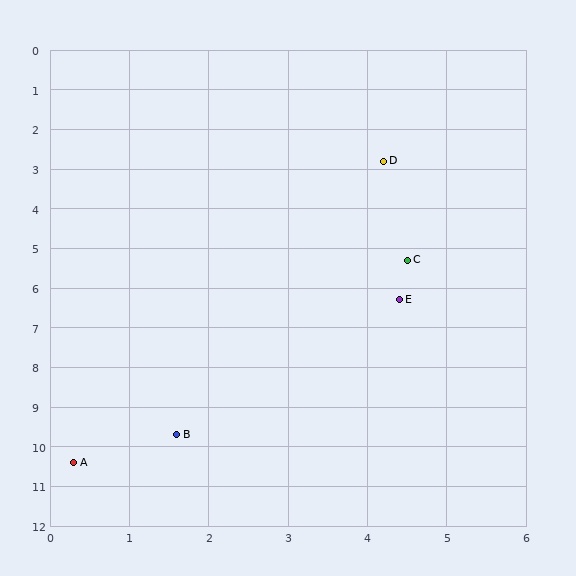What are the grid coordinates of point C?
Point C is at approximately (4.5, 5.3).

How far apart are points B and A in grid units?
Points B and A are about 1.5 grid units apart.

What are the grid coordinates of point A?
Point A is at approximately (0.3, 10.4).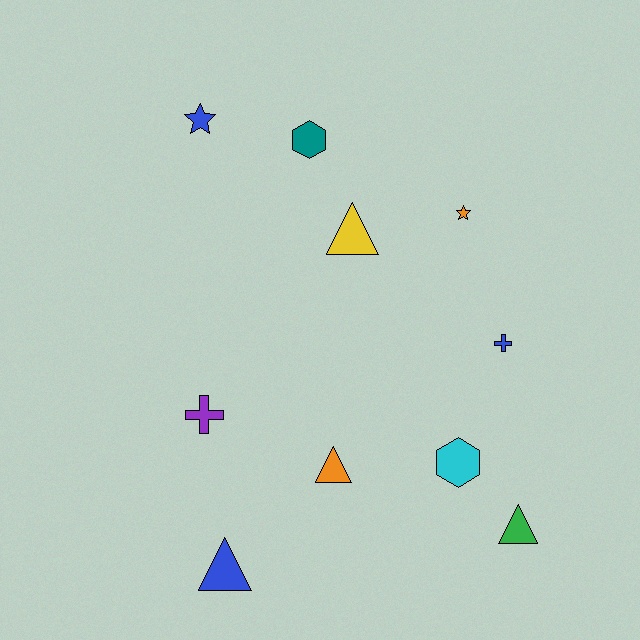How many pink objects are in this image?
There are no pink objects.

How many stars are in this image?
There are 2 stars.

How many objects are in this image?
There are 10 objects.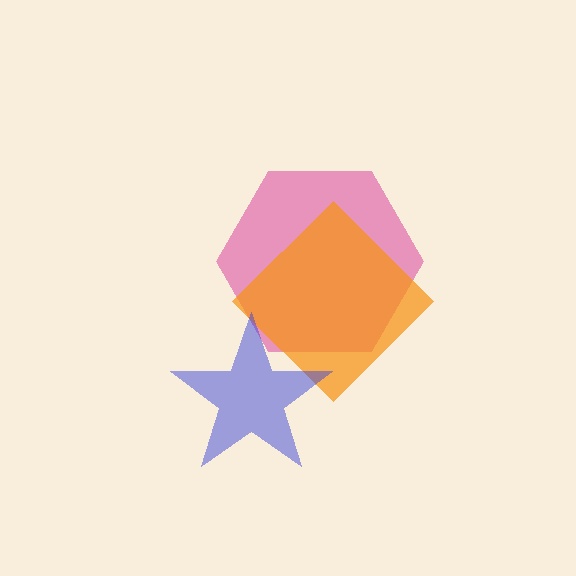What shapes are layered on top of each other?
The layered shapes are: a magenta hexagon, an orange diamond, a blue star.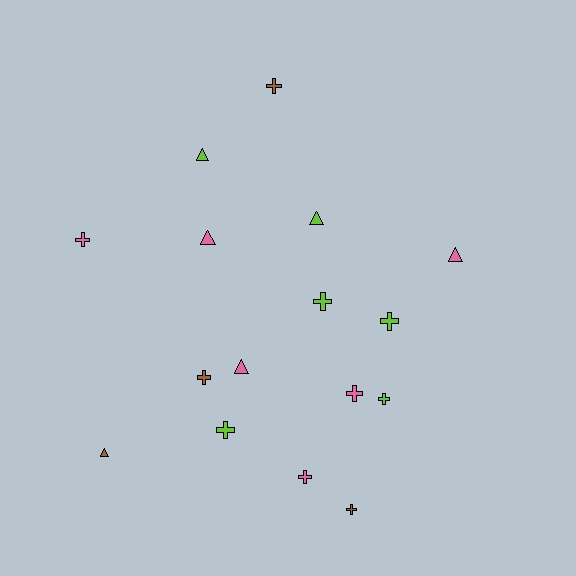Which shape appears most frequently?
Cross, with 10 objects.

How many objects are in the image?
There are 16 objects.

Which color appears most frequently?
Pink, with 6 objects.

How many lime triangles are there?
There are 2 lime triangles.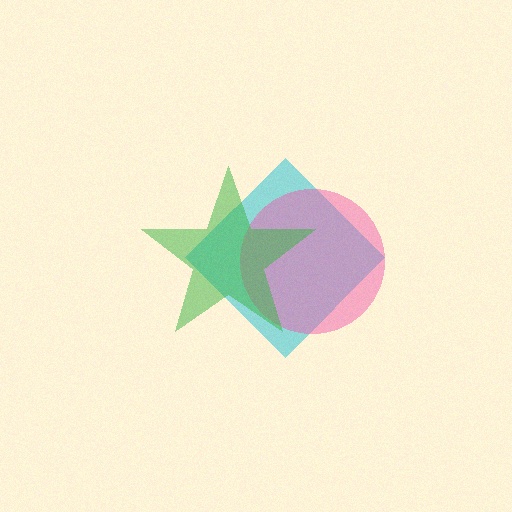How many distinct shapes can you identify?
There are 3 distinct shapes: a cyan diamond, a pink circle, a green star.